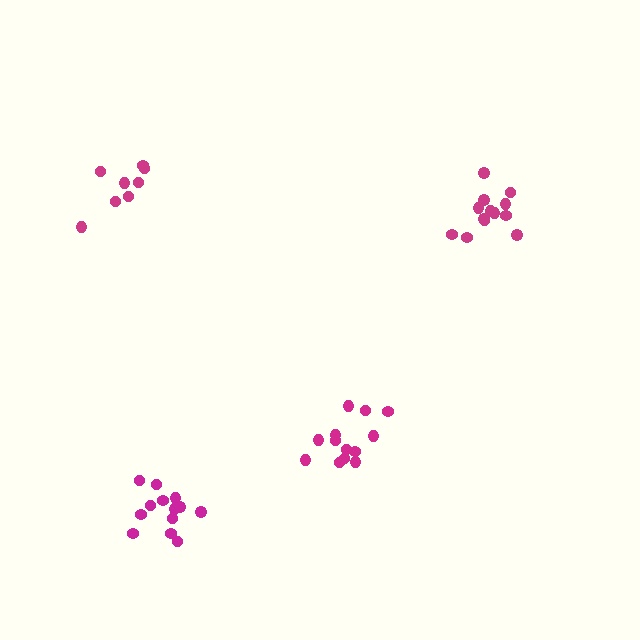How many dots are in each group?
Group 1: 13 dots, Group 2: 13 dots, Group 3: 13 dots, Group 4: 8 dots (47 total).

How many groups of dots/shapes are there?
There are 4 groups.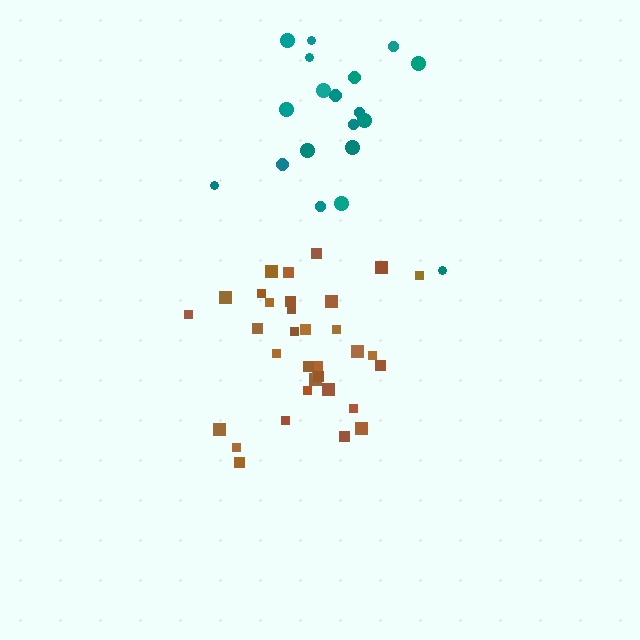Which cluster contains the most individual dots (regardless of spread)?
Brown (34).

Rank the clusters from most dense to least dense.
brown, teal.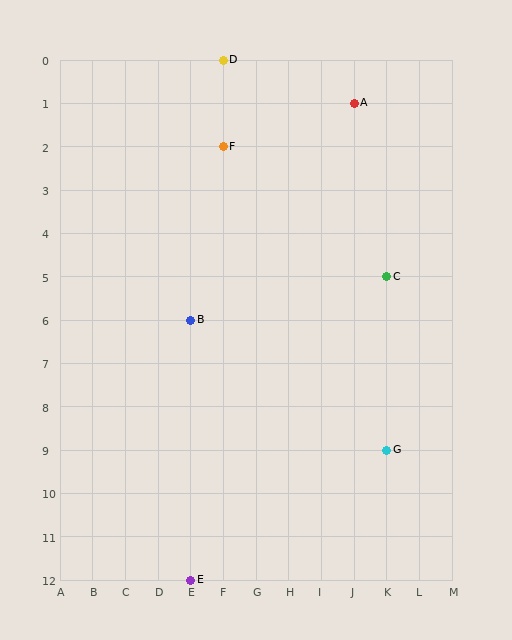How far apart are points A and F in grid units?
Points A and F are 4 columns and 1 row apart (about 4.1 grid units diagonally).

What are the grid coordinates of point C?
Point C is at grid coordinates (K, 5).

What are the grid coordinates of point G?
Point G is at grid coordinates (K, 9).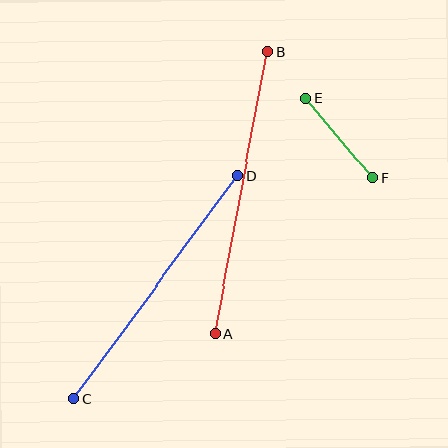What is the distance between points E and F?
The distance is approximately 103 pixels.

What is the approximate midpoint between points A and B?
The midpoint is at approximately (241, 193) pixels.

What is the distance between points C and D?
The distance is approximately 277 pixels.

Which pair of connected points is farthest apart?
Points A and B are farthest apart.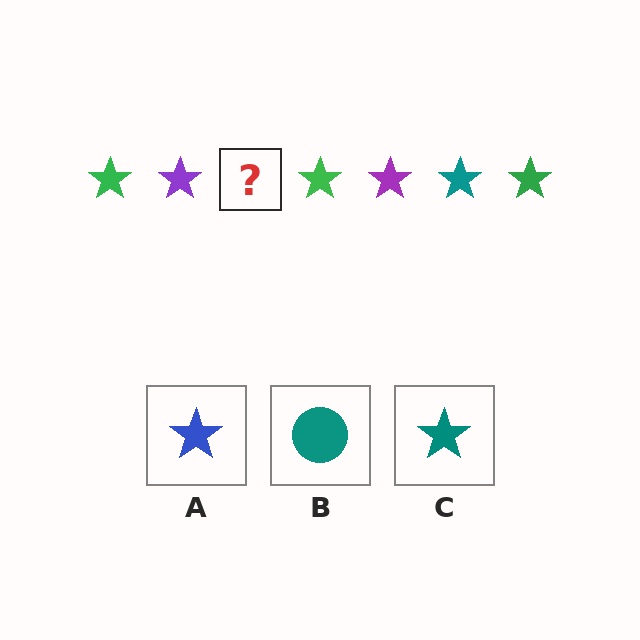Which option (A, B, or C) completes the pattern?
C.